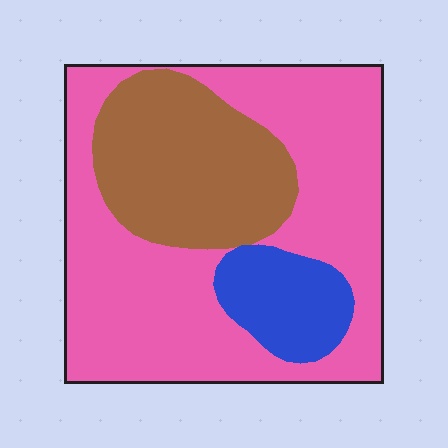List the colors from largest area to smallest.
From largest to smallest: pink, brown, blue.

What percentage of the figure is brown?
Brown takes up about one quarter (1/4) of the figure.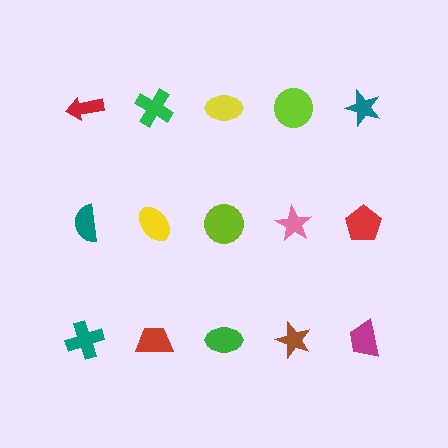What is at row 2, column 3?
A lime circle.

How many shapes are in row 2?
5 shapes.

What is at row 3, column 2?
A red trapezoid.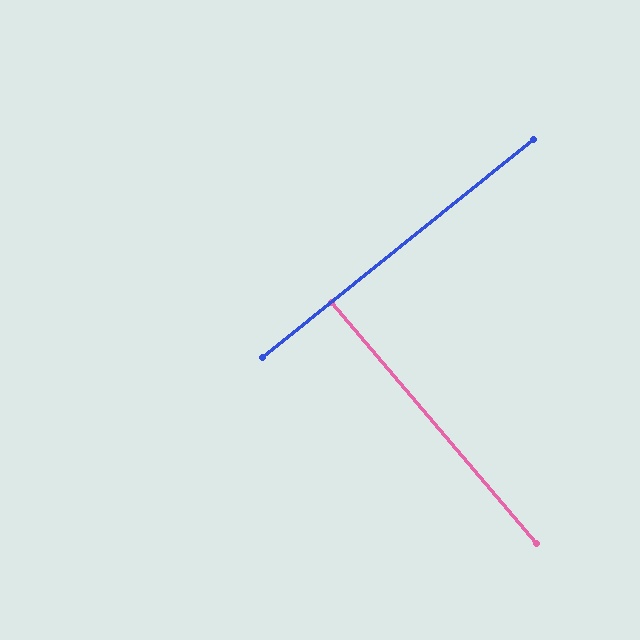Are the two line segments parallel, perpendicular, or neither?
Perpendicular — they meet at approximately 88°.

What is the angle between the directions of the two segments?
Approximately 88 degrees.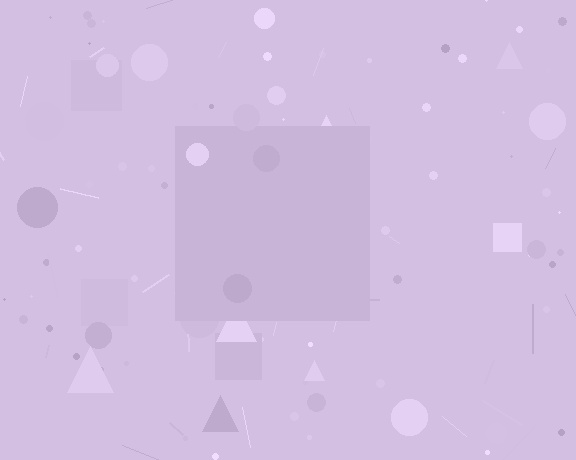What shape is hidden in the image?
A square is hidden in the image.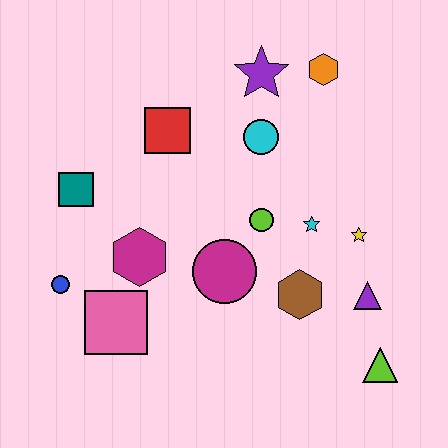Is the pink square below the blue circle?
Yes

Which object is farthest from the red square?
The lime triangle is farthest from the red square.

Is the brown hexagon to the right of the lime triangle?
No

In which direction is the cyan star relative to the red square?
The cyan star is to the right of the red square.